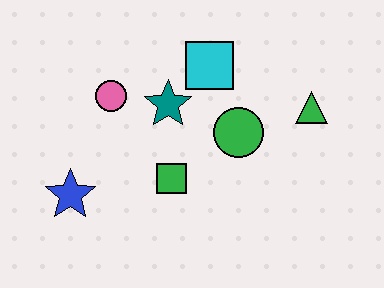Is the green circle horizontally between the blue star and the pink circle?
No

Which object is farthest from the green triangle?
The blue star is farthest from the green triangle.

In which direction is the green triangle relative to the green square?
The green triangle is to the right of the green square.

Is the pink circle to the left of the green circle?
Yes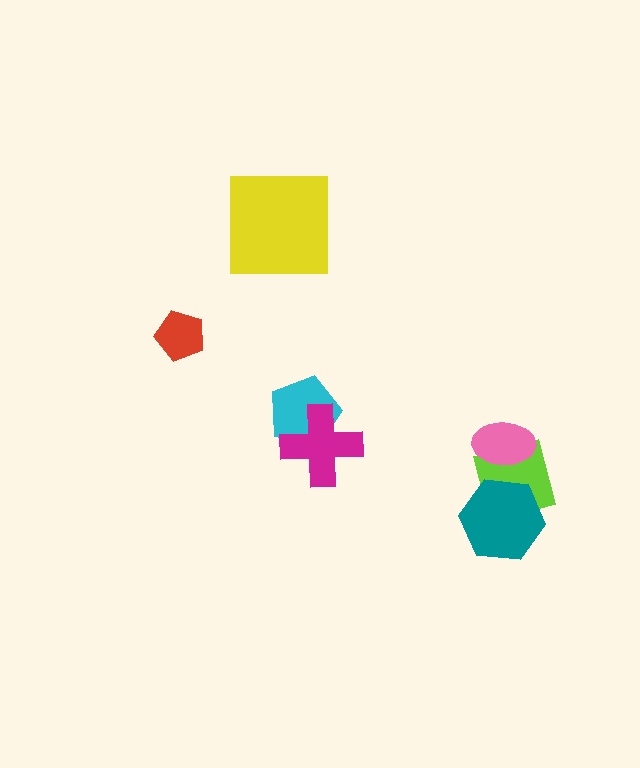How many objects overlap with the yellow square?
0 objects overlap with the yellow square.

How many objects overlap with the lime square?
2 objects overlap with the lime square.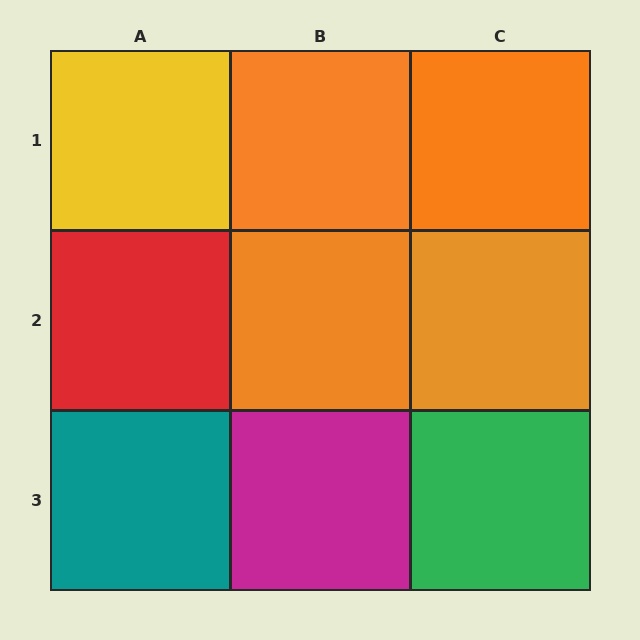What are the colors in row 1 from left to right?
Yellow, orange, orange.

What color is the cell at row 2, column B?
Orange.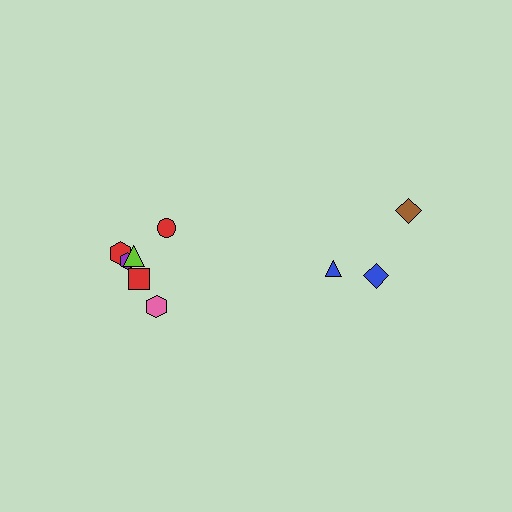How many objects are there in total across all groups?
There are 9 objects.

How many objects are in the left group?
There are 6 objects.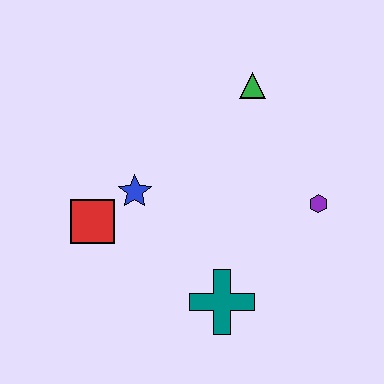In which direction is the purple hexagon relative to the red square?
The purple hexagon is to the right of the red square.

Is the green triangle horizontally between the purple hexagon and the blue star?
Yes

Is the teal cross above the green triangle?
No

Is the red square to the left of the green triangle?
Yes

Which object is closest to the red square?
The blue star is closest to the red square.